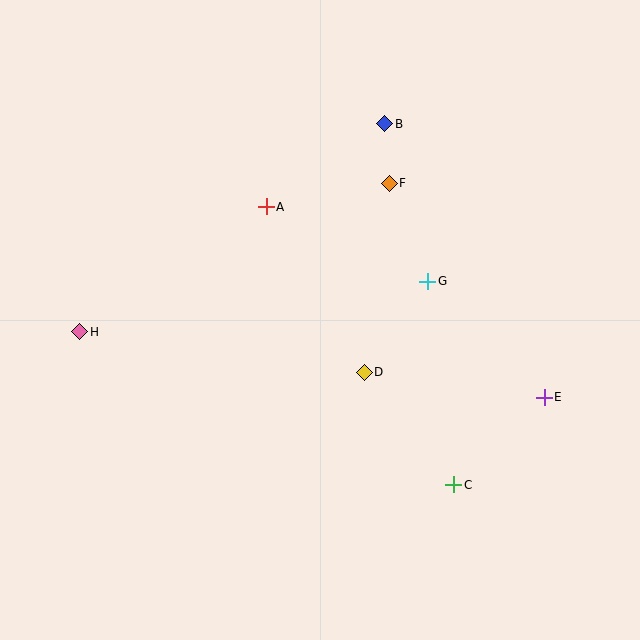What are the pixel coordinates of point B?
Point B is at (385, 124).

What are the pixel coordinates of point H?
Point H is at (80, 332).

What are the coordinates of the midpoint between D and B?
The midpoint between D and B is at (374, 248).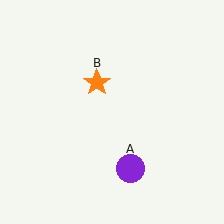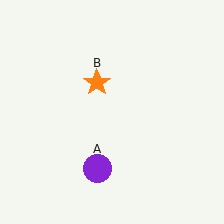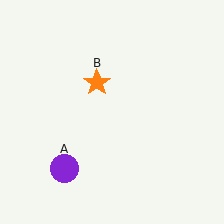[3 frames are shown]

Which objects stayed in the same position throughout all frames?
Orange star (object B) remained stationary.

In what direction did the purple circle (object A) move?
The purple circle (object A) moved left.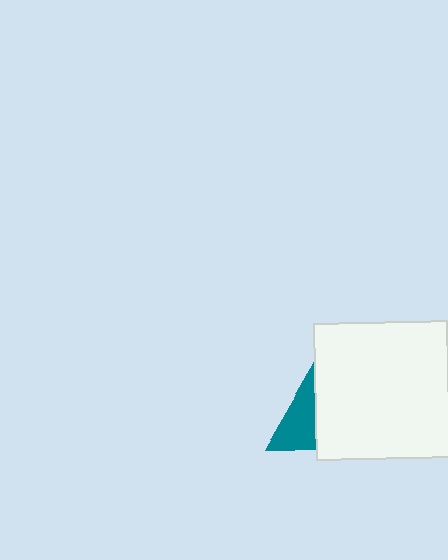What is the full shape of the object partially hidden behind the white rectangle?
The partially hidden object is a teal triangle.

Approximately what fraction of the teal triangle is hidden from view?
Roughly 68% of the teal triangle is hidden behind the white rectangle.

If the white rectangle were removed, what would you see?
You would see the complete teal triangle.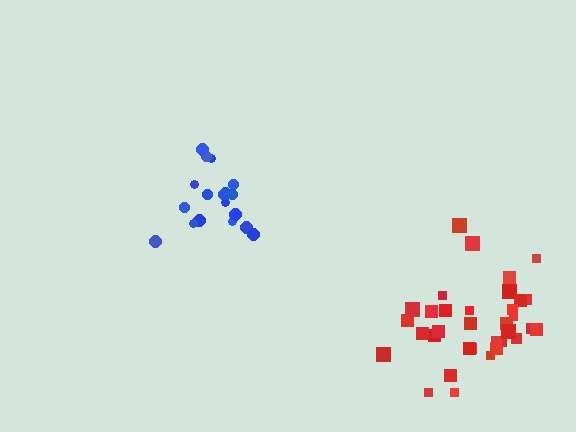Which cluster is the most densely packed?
Red.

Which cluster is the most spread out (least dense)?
Blue.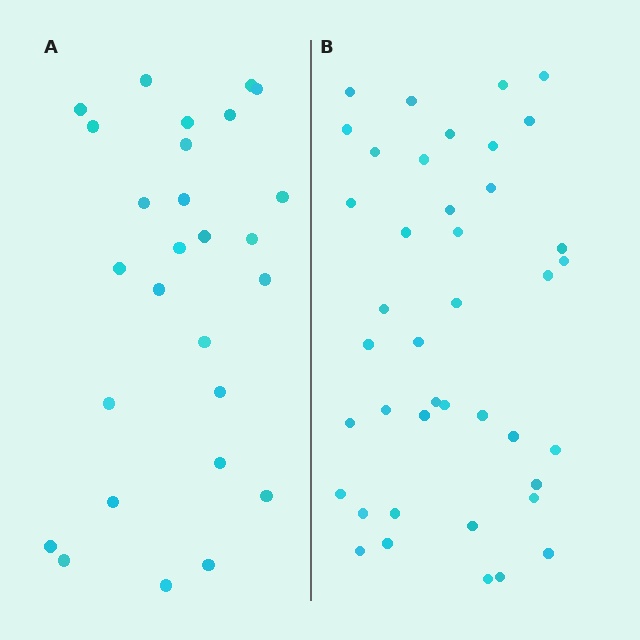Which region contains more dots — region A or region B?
Region B (the right region) has more dots.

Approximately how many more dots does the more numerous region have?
Region B has approximately 15 more dots than region A.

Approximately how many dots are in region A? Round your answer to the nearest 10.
About 30 dots. (The exact count is 27, which rounds to 30.)